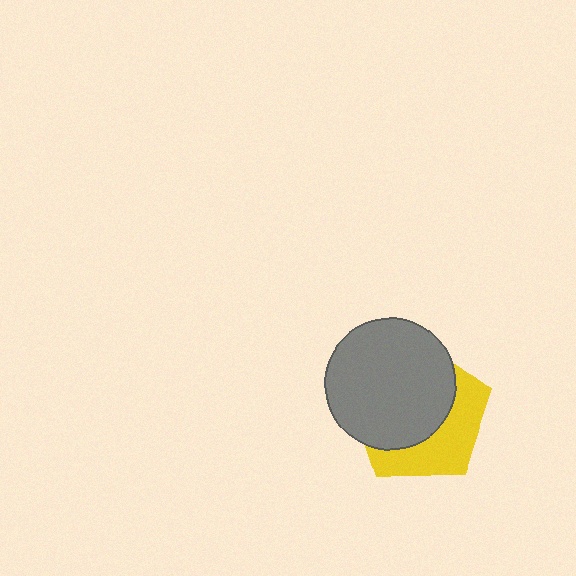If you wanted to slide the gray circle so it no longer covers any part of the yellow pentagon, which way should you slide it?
Slide it toward the upper-left — that is the most direct way to separate the two shapes.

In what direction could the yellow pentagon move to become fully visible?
The yellow pentagon could move toward the lower-right. That would shift it out from behind the gray circle entirely.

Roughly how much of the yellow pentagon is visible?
A small part of it is visible (roughly 40%).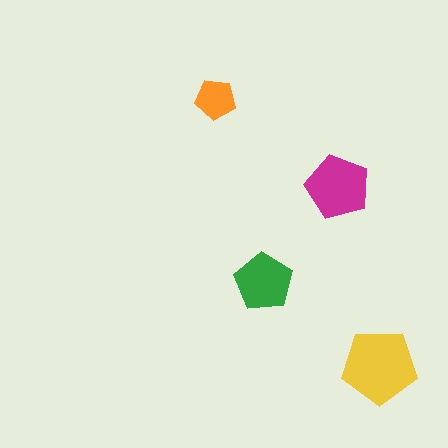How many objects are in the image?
There are 4 objects in the image.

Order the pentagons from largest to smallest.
the yellow one, the magenta one, the green one, the orange one.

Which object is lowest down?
The yellow pentagon is bottommost.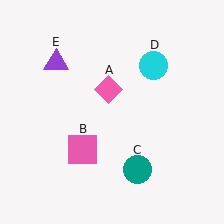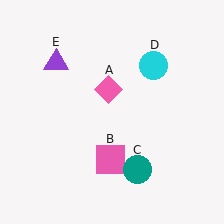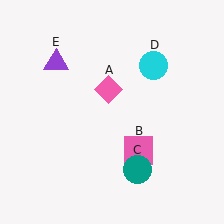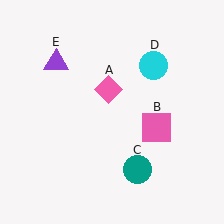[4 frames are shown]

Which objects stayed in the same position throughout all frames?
Pink diamond (object A) and teal circle (object C) and cyan circle (object D) and purple triangle (object E) remained stationary.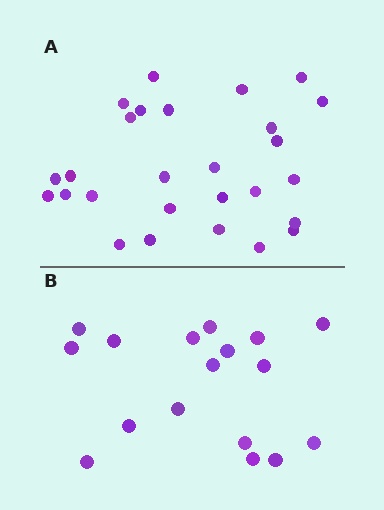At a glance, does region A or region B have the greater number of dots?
Region A (the top region) has more dots.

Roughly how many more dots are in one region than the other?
Region A has roughly 10 or so more dots than region B.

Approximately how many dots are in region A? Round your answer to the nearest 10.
About 30 dots. (The exact count is 27, which rounds to 30.)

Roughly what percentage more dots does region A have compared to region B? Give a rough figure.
About 60% more.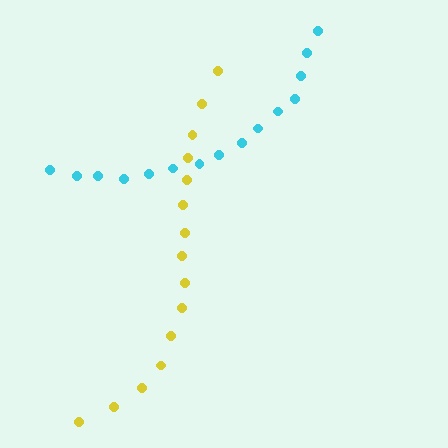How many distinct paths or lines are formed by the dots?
There are 2 distinct paths.